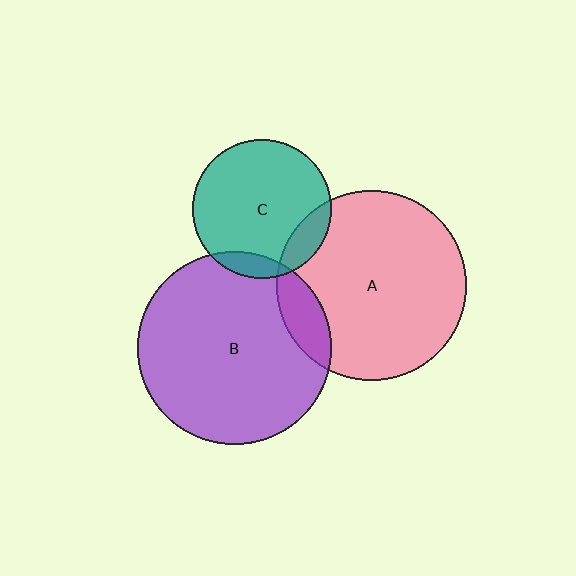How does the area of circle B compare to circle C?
Approximately 1.9 times.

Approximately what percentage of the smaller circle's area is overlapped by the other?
Approximately 15%.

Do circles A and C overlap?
Yes.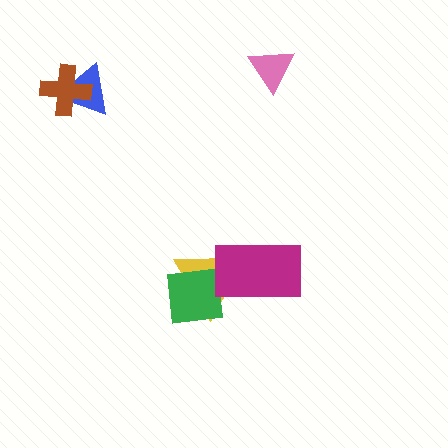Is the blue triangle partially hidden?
Yes, it is partially covered by another shape.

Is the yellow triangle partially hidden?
Yes, it is partially covered by another shape.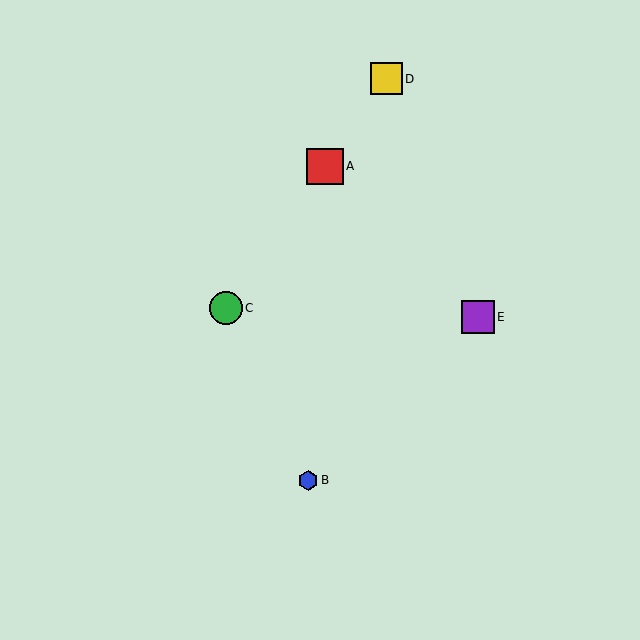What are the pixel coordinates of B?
Object B is at (308, 480).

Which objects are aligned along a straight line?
Objects A, C, D are aligned along a straight line.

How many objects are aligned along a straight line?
3 objects (A, C, D) are aligned along a straight line.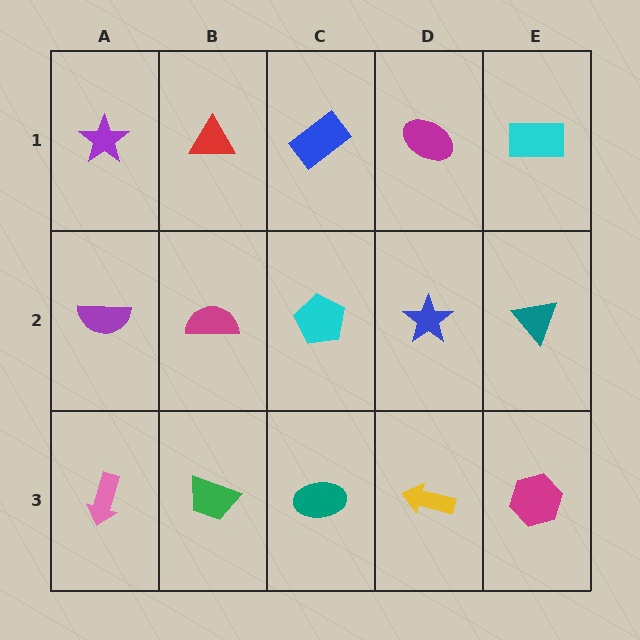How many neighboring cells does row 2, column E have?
3.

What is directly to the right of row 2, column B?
A cyan pentagon.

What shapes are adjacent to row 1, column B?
A magenta semicircle (row 2, column B), a purple star (row 1, column A), a blue rectangle (row 1, column C).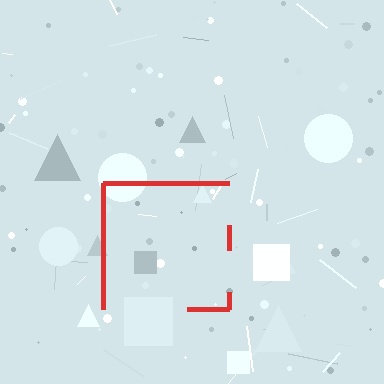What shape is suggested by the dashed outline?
The dashed outline suggests a square.